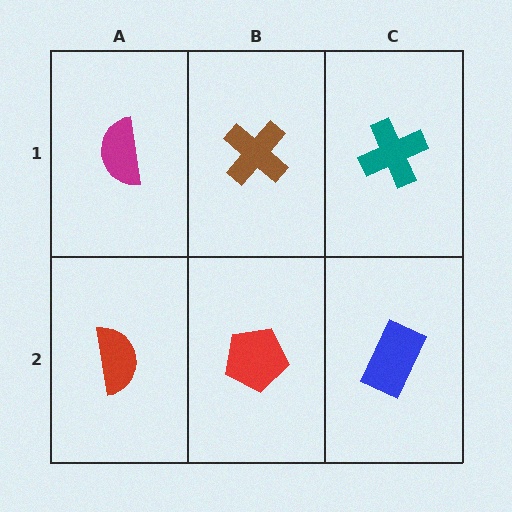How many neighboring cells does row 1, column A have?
2.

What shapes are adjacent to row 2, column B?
A brown cross (row 1, column B), a red semicircle (row 2, column A), a blue rectangle (row 2, column C).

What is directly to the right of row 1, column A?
A brown cross.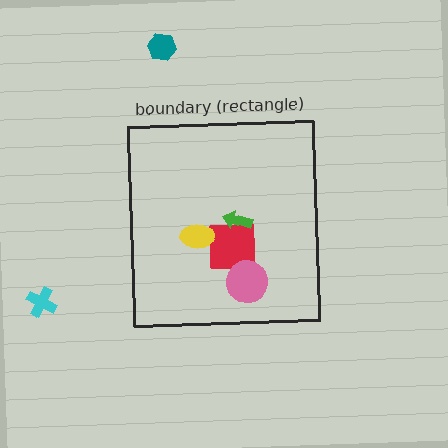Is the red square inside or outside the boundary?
Inside.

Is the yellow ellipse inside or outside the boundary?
Inside.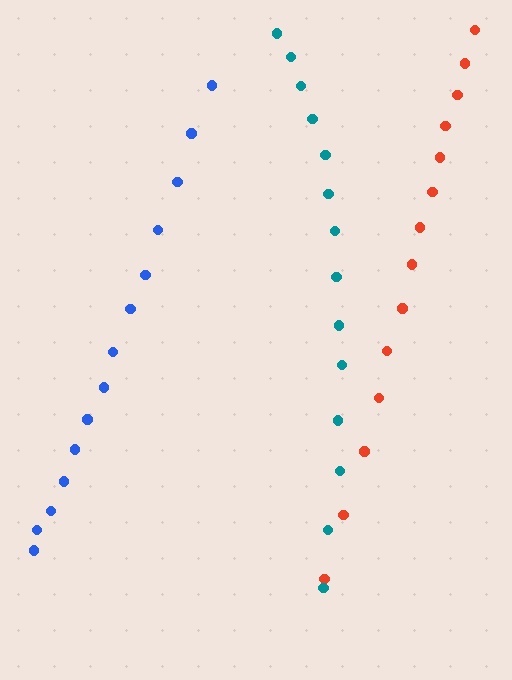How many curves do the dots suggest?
There are 3 distinct paths.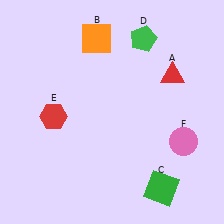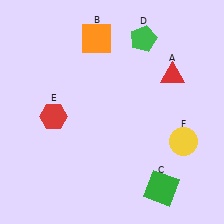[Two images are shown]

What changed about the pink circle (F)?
In Image 1, F is pink. In Image 2, it changed to yellow.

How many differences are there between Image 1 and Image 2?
There is 1 difference between the two images.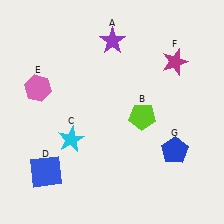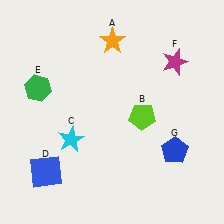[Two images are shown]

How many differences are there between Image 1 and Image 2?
There are 2 differences between the two images.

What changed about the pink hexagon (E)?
In Image 1, E is pink. In Image 2, it changed to green.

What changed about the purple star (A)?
In Image 1, A is purple. In Image 2, it changed to orange.